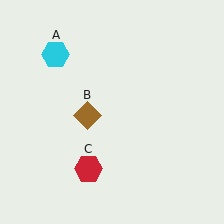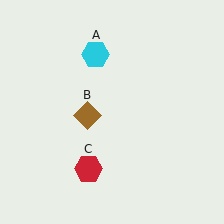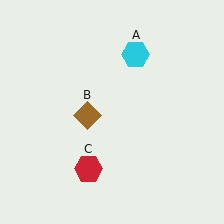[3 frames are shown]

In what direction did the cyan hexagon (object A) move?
The cyan hexagon (object A) moved right.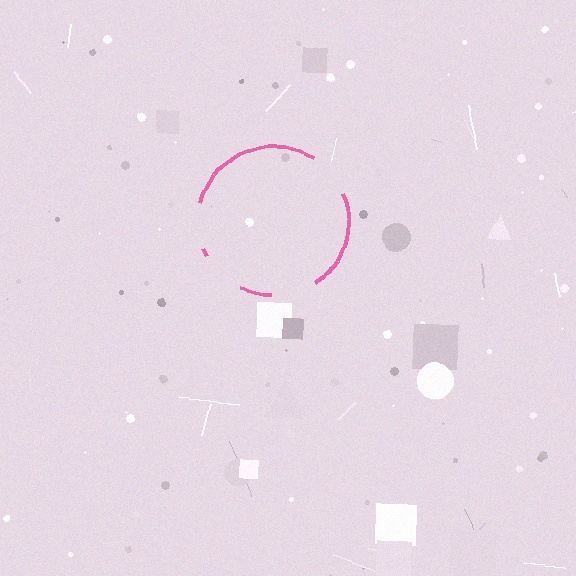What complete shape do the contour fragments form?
The contour fragments form a circle.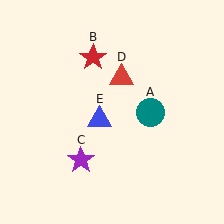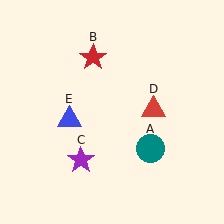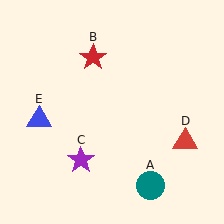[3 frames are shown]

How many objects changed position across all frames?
3 objects changed position: teal circle (object A), red triangle (object D), blue triangle (object E).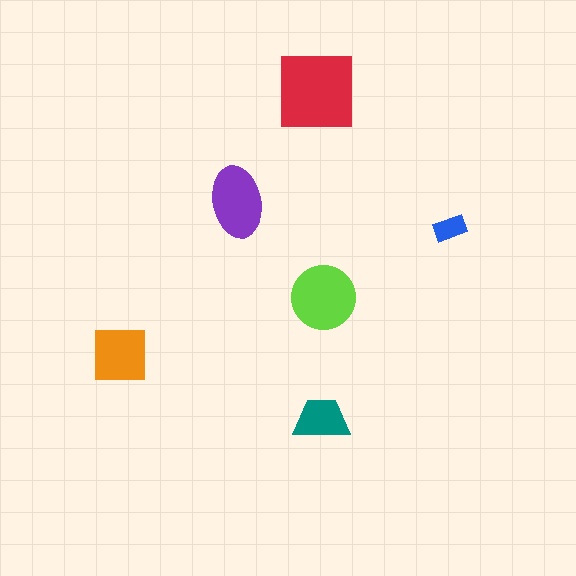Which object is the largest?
The red square.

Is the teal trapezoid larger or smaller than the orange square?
Smaller.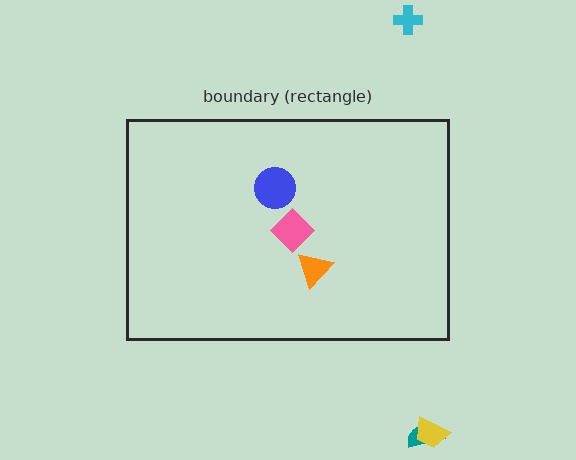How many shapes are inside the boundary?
3 inside, 3 outside.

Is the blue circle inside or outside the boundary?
Inside.